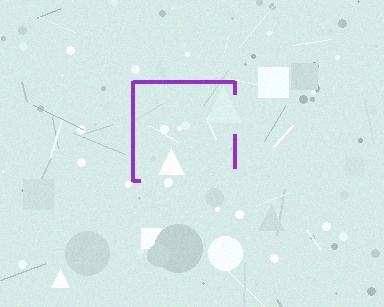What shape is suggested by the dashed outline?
The dashed outline suggests a square.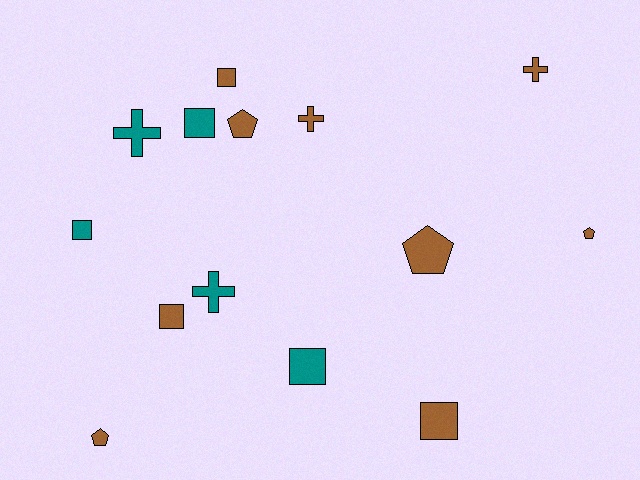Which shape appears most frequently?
Square, with 6 objects.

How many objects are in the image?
There are 14 objects.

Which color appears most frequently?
Brown, with 9 objects.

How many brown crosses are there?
There are 2 brown crosses.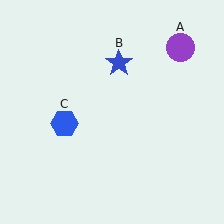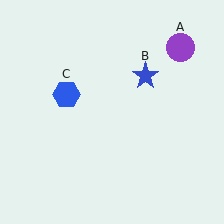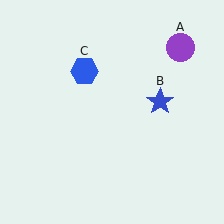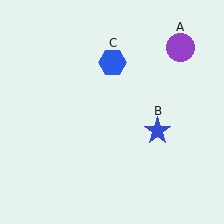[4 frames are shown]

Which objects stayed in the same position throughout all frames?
Purple circle (object A) remained stationary.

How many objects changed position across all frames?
2 objects changed position: blue star (object B), blue hexagon (object C).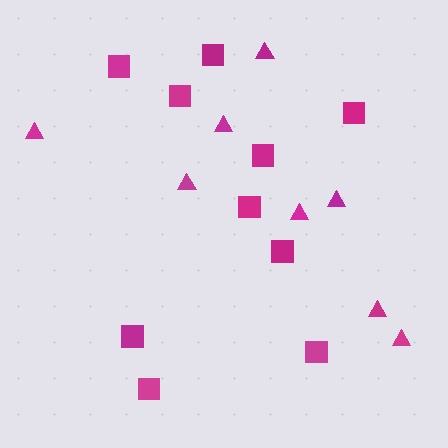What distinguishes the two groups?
There are 2 groups: one group of squares (10) and one group of triangles (8).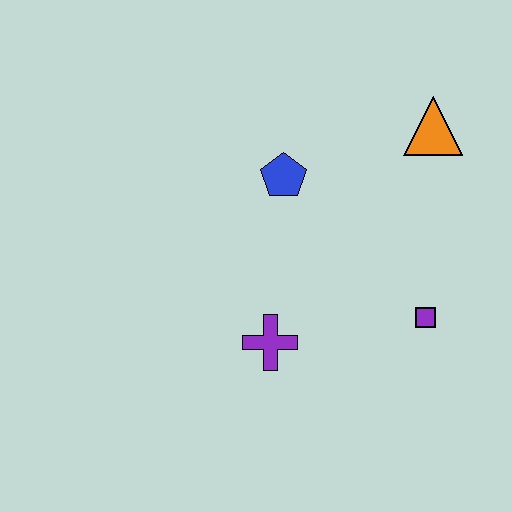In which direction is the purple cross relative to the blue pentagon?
The purple cross is below the blue pentagon.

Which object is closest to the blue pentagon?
The orange triangle is closest to the blue pentagon.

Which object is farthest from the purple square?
The blue pentagon is farthest from the purple square.